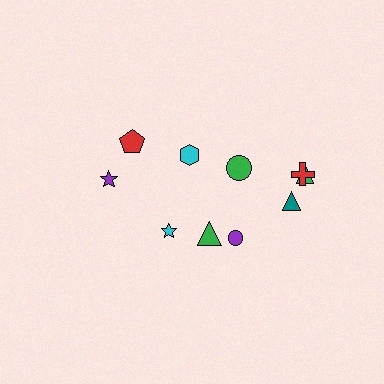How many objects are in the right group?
There are 6 objects.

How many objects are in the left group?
There are 4 objects.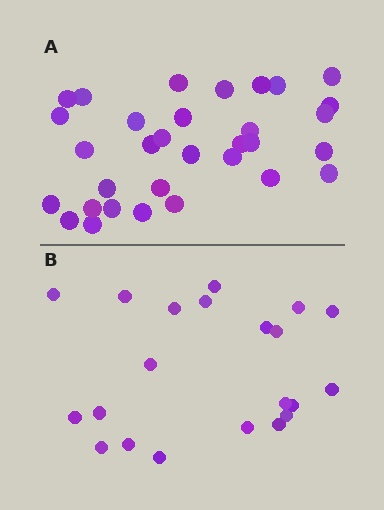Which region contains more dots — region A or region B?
Region A (the top region) has more dots.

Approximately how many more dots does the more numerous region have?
Region A has roughly 12 or so more dots than region B.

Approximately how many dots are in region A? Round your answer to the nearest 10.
About 30 dots. (The exact count is 32, which rounds to 30.)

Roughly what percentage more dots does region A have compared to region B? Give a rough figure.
About 50% more.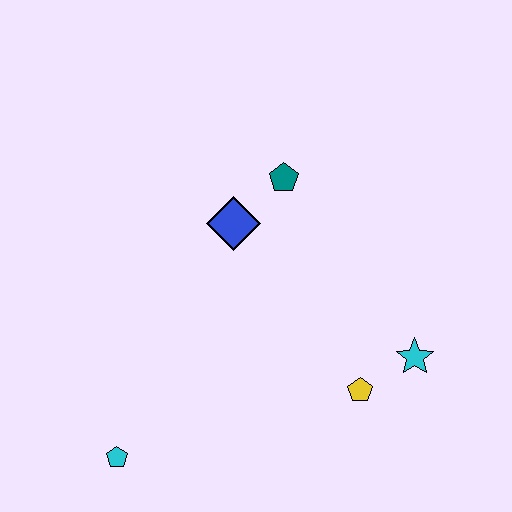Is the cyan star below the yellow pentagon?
No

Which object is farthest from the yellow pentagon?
The cyan pentagon is farthest from the yellow pentagon.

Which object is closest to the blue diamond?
The teal pentagon is closest to the blue diamond.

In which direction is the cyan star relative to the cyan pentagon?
The cyan star is to the right of the cyan pentagon.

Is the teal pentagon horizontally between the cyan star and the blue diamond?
Yes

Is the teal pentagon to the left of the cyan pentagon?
No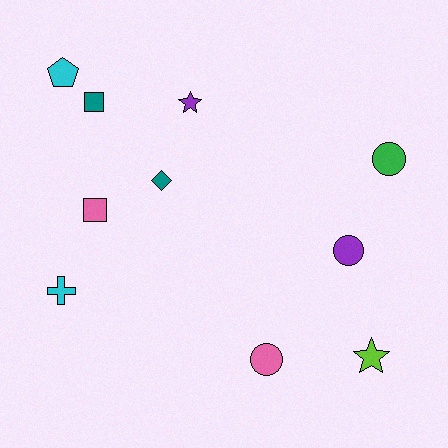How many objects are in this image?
There are 10 objects.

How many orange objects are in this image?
There are no orange objects.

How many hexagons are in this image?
There are no hexagons.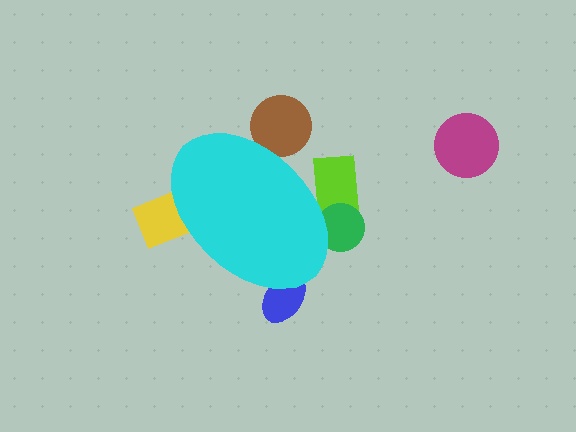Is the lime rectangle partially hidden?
Yes, the lime rectangle is partially hidden behind the cyan ellipse.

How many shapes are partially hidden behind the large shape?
5 shapes are partially hidden.